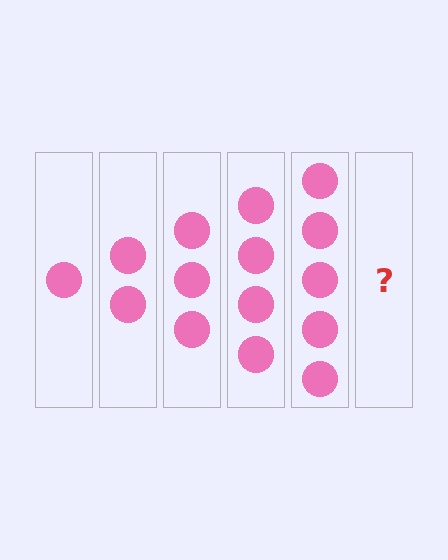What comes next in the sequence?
The next element should be 6 circles.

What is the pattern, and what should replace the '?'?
The pattern is that each step adds one more circle. The '?' should be 6 circles.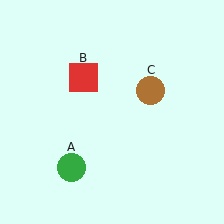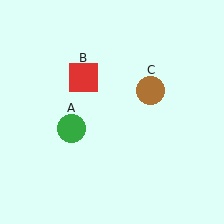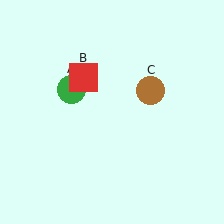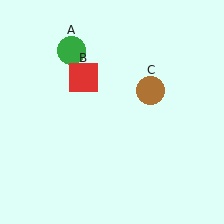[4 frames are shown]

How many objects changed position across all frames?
1 object changed position: green circle (object A).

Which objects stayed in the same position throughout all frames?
Red square (object B) and brown circle (object C) remained stationary.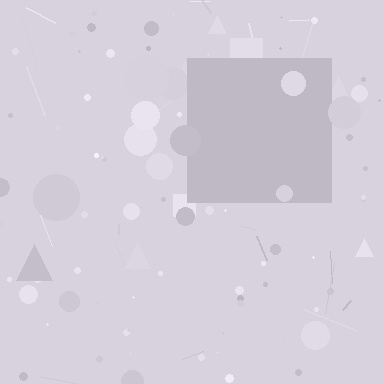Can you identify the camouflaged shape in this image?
The camouflaged shape is a square.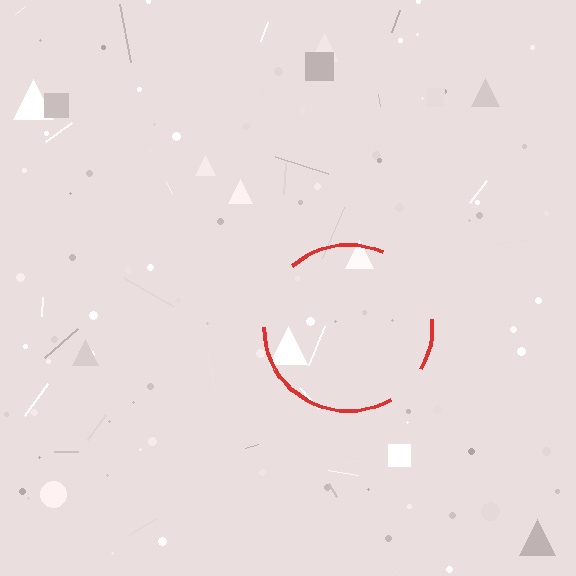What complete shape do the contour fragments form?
The contour fragments form a circle.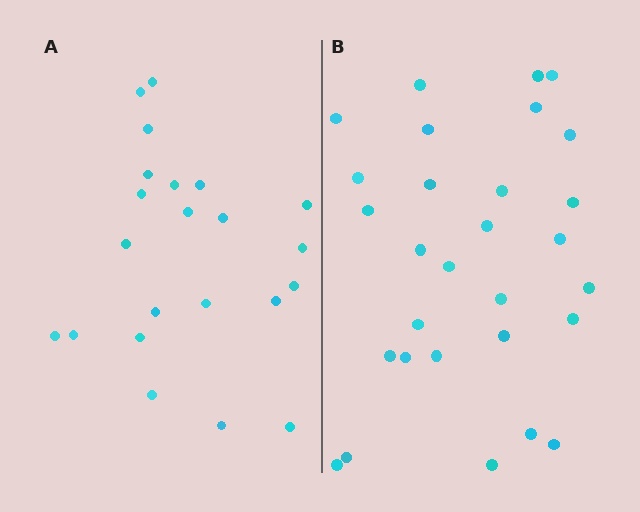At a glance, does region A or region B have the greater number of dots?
Region B (the right region) has more dots.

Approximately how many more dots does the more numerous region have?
Region B has roughly 8 or so more dots than region A.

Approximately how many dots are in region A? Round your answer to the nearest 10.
About 20 dots. (The exact count is 22, which rounds to 20.)